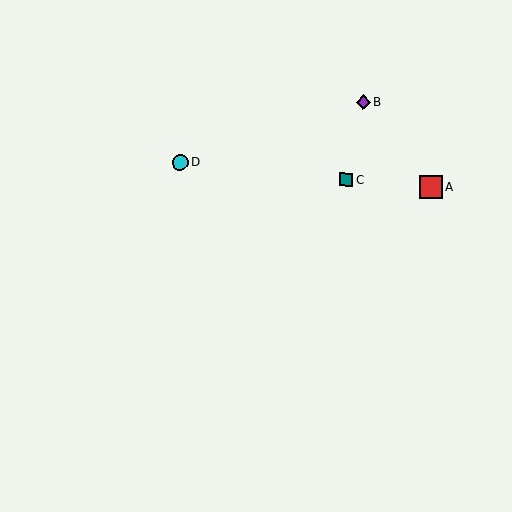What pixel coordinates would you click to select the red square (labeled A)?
Click at (431, 187) to select the red square A.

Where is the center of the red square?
The center of the red square is at (431, 187).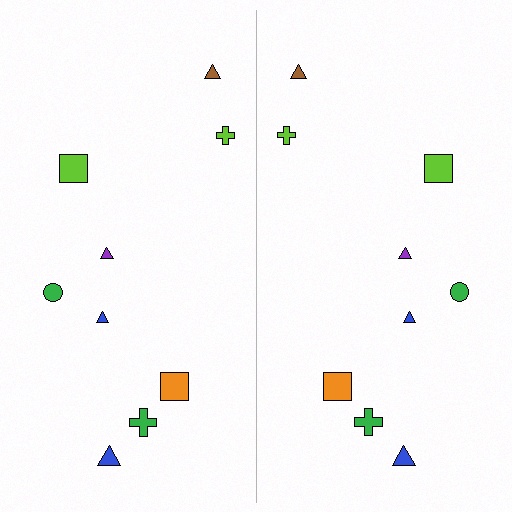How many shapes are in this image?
There are 18 shapes in this image.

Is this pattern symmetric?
Yes, this pattern has bilateral (reflection) symmetry.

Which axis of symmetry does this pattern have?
The pattern has a vertical axis of symmetry running through the center of the image.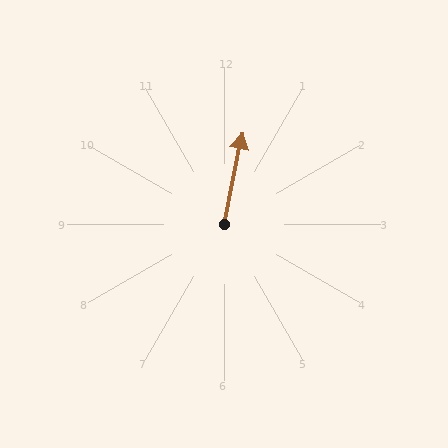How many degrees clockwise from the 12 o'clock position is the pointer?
Approximately 11 degrees.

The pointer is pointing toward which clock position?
Roughly 12 o'clock.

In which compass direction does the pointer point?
North.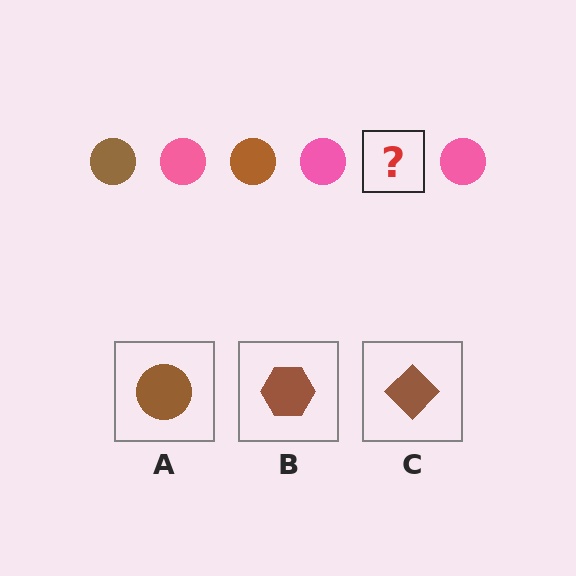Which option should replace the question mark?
Option A.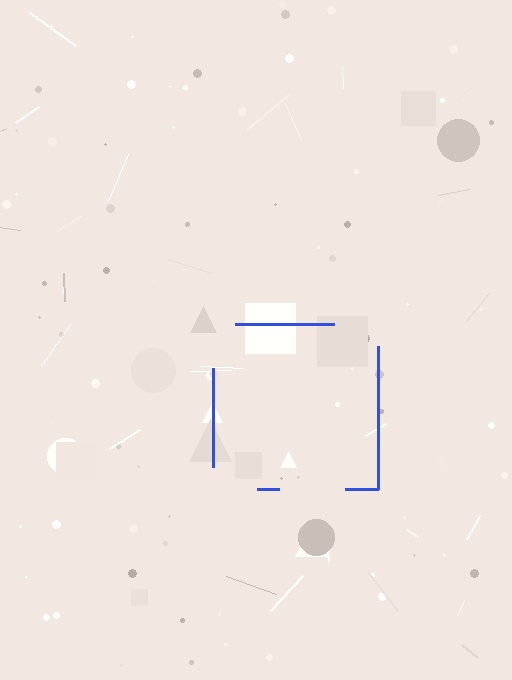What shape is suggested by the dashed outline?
The dashed outline suggests a square.